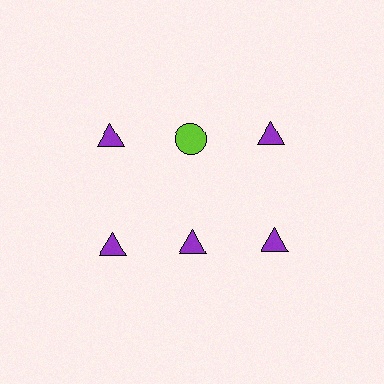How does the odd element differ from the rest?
It differs in both color (lime instead of purple) and shape (circle instead of triangle).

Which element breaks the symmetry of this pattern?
The lime circle in the top row, second from left column breaks the symmetry. All other shapes are purple triangles.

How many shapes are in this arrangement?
There are 6 shapes arranged in a grid pattern.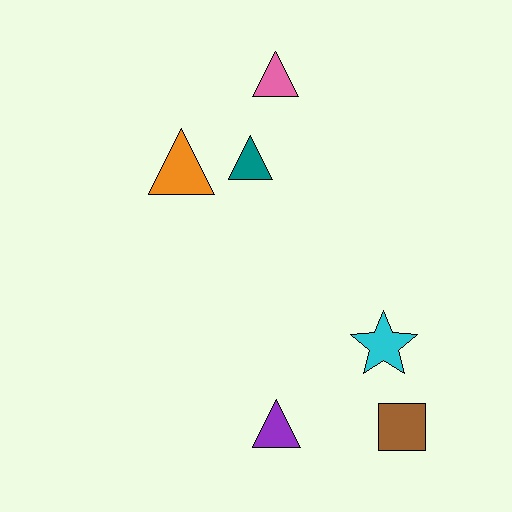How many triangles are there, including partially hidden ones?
There are 4 triangles.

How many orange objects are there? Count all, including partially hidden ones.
There is 1 orange object.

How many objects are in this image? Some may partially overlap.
There are 6 objects.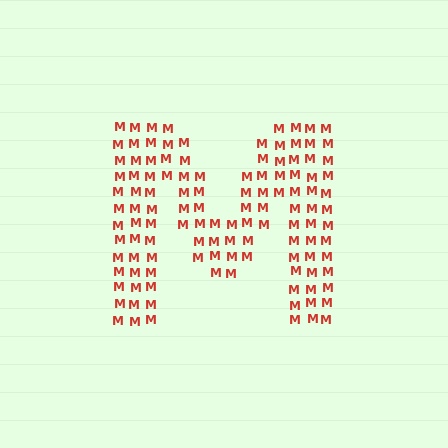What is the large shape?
The large shape is the letter M.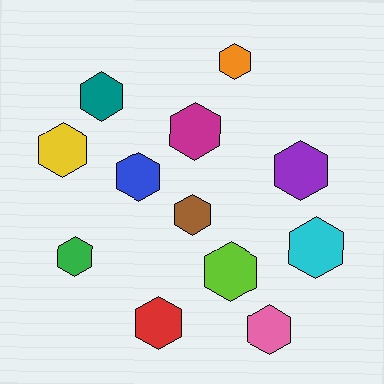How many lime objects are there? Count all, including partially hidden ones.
There is 1 lime object.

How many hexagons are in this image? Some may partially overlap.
There are 12 hexagons.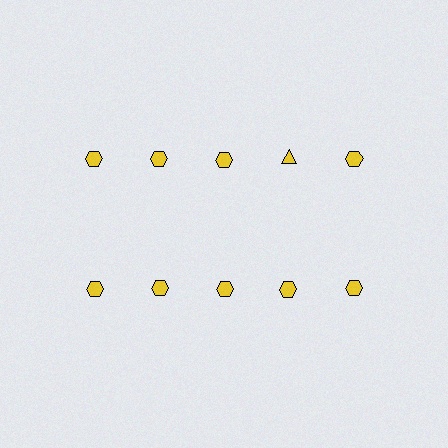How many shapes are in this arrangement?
There are 10 shapes arranged in a grid pattern.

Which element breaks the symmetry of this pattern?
The yellow triangle in the top row, second from right column breaks the symmetry. All other shapes are yellow hexagons.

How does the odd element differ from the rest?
It has a different shape: triangle instead of hexagon.